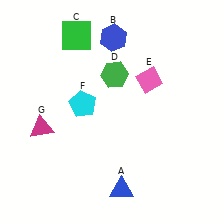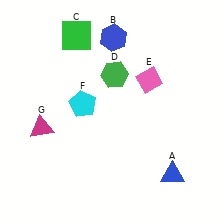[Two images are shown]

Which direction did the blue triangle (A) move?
The blue triangle (A) moved right.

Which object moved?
The blue triangle (A) moved right.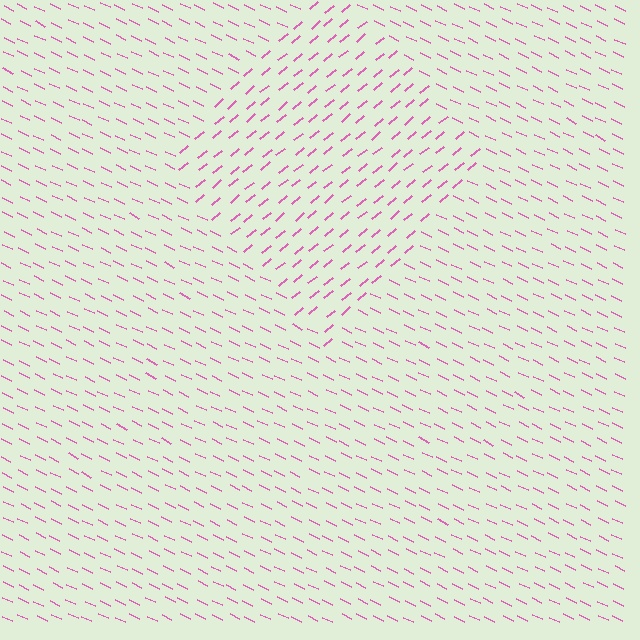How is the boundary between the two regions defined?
The boundary is defined purely by a change in line orientation (approximately 65 degrees difference). All lines are the same color and thickness.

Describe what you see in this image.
The image is filled with small pink line segments. A diamond region in the image has lines oriented differently from the surrounding lines, creating a visible texture boundary.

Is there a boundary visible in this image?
Yes, there is a texture boundary formed by a change in line orientation.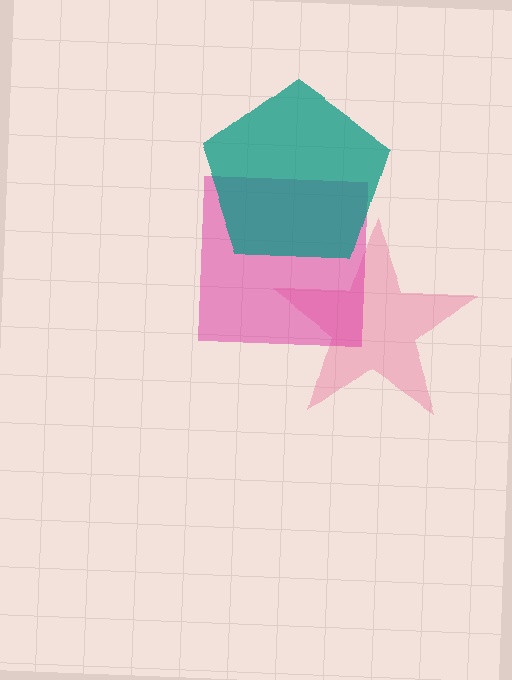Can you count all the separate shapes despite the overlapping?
Yes, there are 3 separate shapes.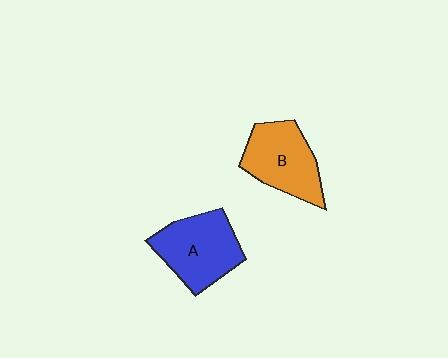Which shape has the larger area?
Shape A (blue).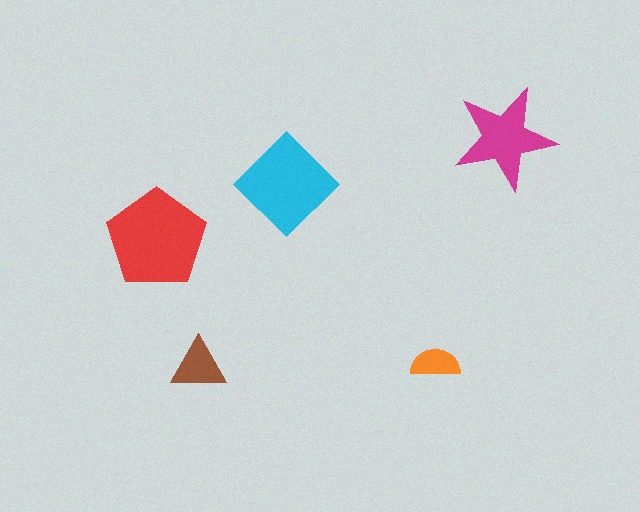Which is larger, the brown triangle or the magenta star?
The magenta star.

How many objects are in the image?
There are 5 objects in the image.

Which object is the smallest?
The orange semicircle.